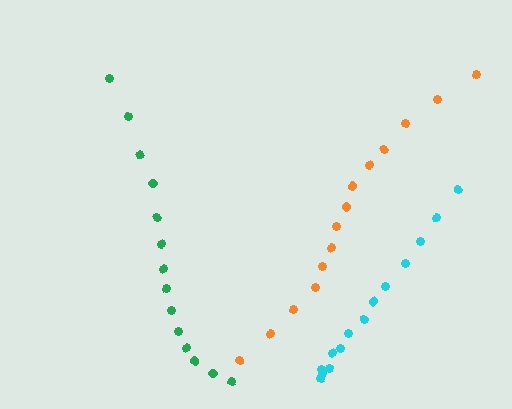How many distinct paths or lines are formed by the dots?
There are 3 distinct paths.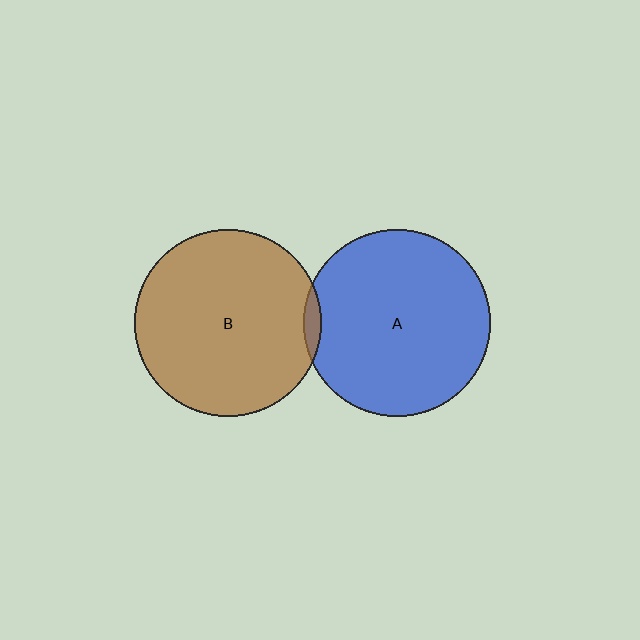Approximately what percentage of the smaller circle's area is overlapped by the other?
Approximately 5%.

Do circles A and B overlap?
Yes.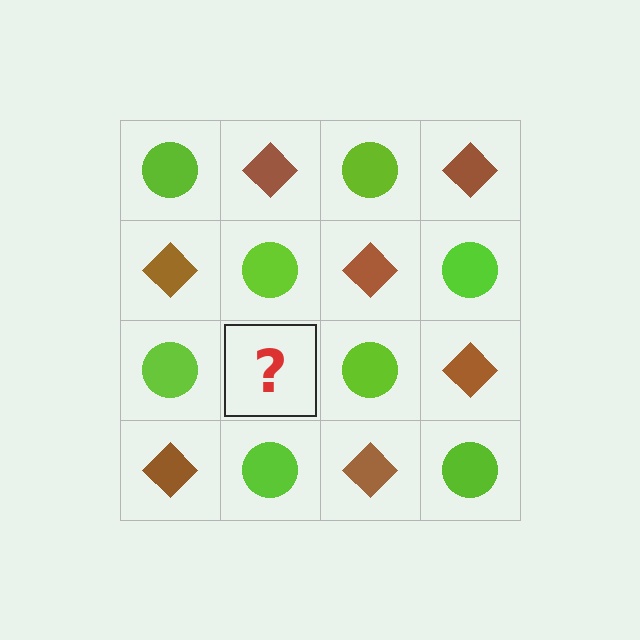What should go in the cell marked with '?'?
The missing cell should contain a brown diamond.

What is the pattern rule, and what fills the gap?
The rule is that it alternates lime circle and brown diamond in a checkerboard pattern. The gap should be filled with a brown diamond.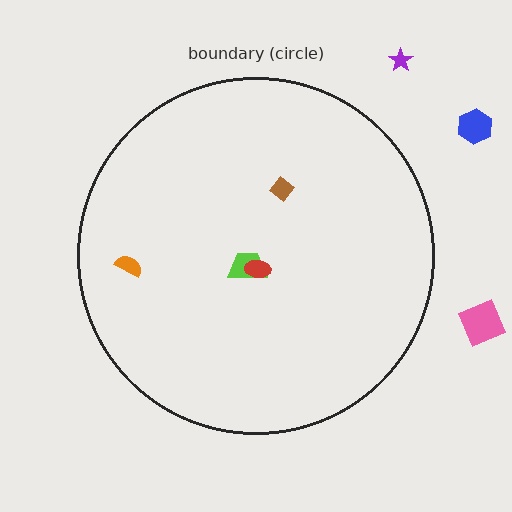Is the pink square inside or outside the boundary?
Outside.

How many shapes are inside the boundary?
4 inside, 3 outside.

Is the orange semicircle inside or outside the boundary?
Inside.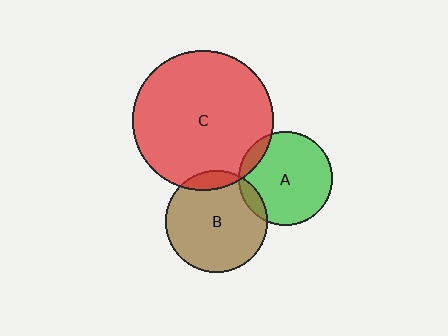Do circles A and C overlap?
Yes.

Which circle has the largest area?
Circle C (red).